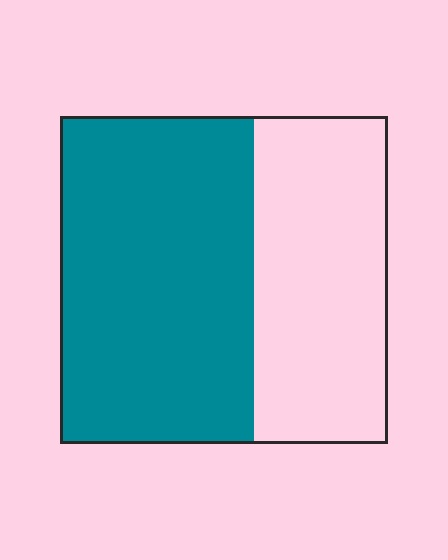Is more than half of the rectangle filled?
Yes.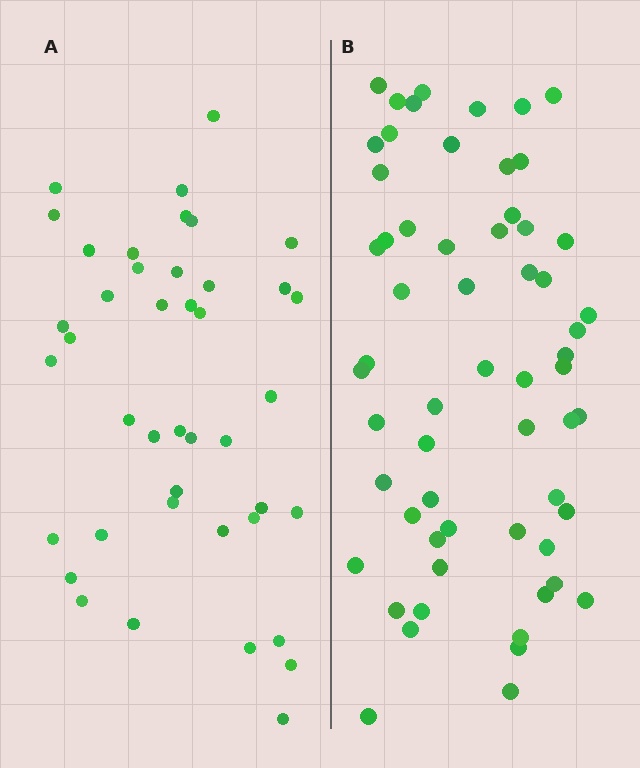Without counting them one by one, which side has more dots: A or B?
Region B (the right region) has more dots.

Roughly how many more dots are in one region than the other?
Region B has approximately 20 more dots than region A.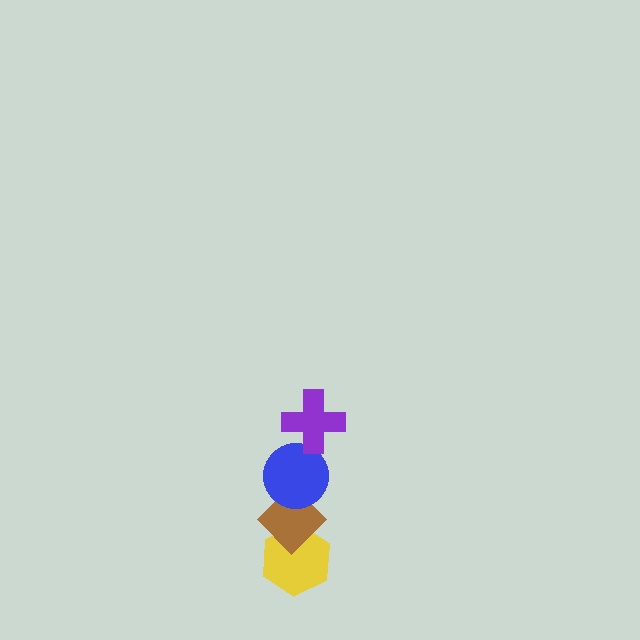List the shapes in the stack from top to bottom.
From top to bottom: the purple cross, the blue circle, the brown diamond, the yellow hexagon.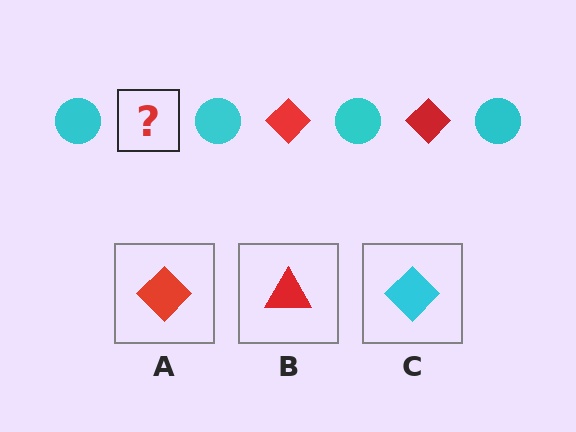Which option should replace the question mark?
Option A.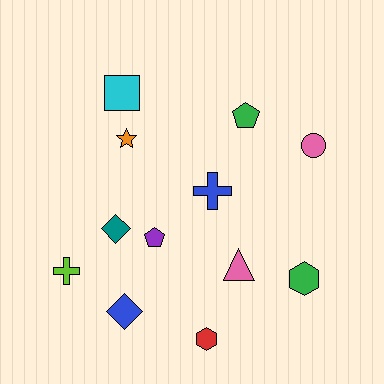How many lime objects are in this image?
There is 1 lime object.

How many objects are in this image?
There are 12 objects.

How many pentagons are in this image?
There are 2 pentagons.